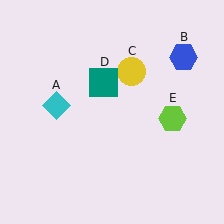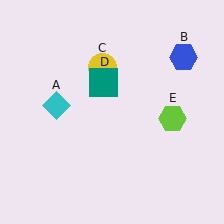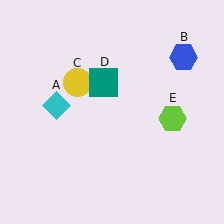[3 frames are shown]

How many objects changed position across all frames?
1 object changed position: yellow circle (object C).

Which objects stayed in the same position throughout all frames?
Cyan diamond (object A) and blue hexagon (object B) and teal square (object D) and lime hexagon (object E) remained stationary.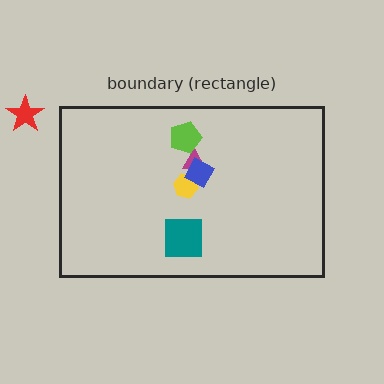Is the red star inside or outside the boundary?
Outside.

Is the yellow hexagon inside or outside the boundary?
Inside.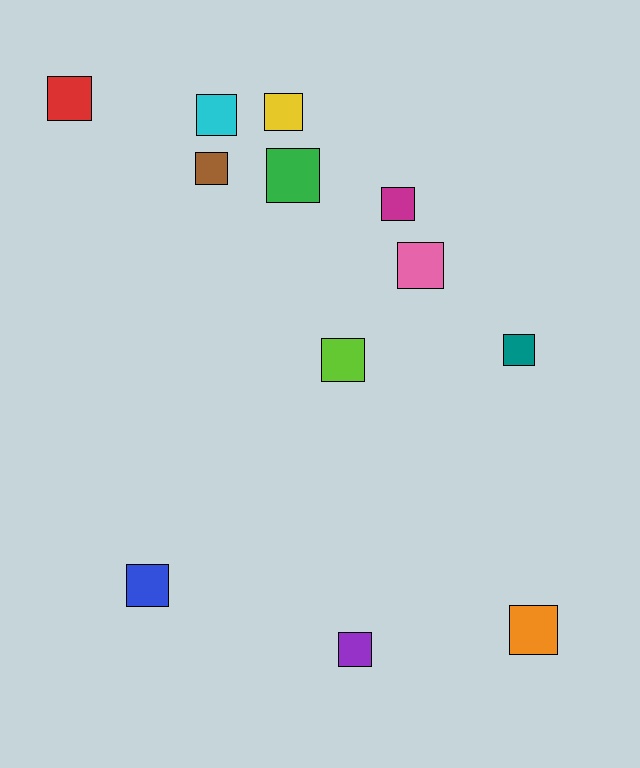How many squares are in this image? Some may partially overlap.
There are 12 squares.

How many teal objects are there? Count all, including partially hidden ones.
There is 1 teal object.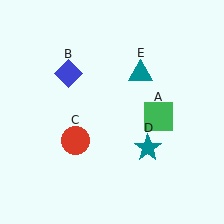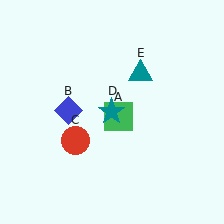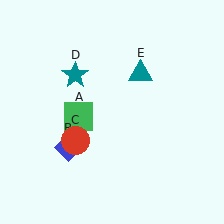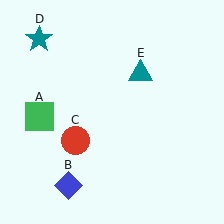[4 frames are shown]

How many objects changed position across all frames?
3 objects changed position: green square (object A), blue diamond (object B), teal star (object D).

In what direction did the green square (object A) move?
The green square (object A) moved left.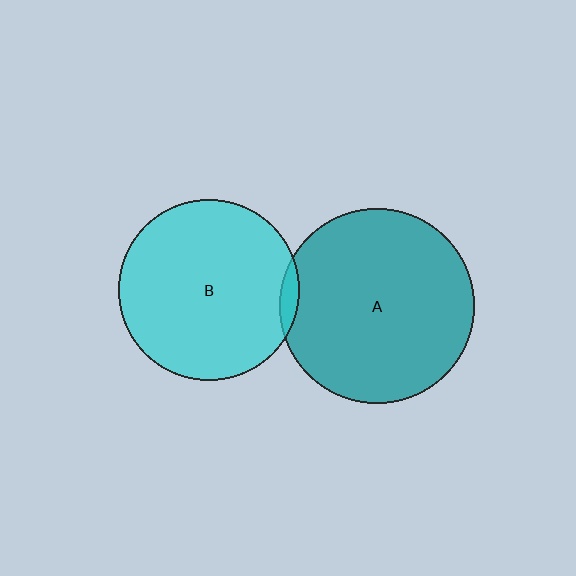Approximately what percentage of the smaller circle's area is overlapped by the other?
Approximately 5%.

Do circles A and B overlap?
Yes.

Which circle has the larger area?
Circle A (teal).